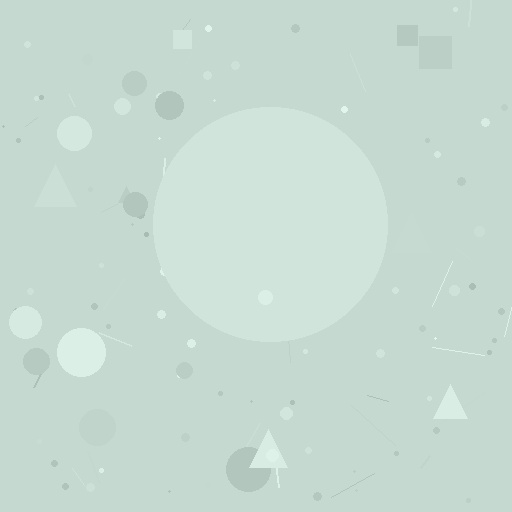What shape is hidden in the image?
A circle is hidden in the image.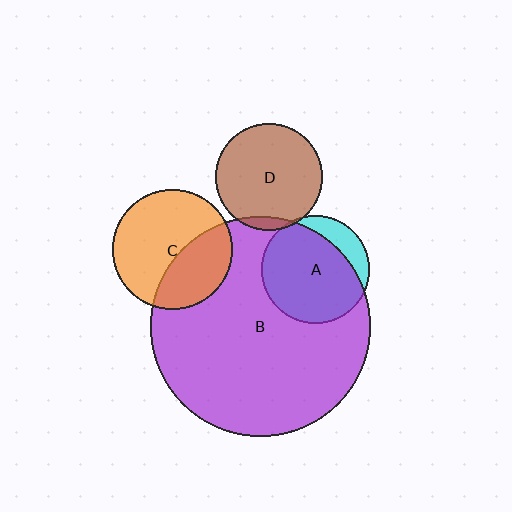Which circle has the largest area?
Circle B (purple).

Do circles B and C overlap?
Yes.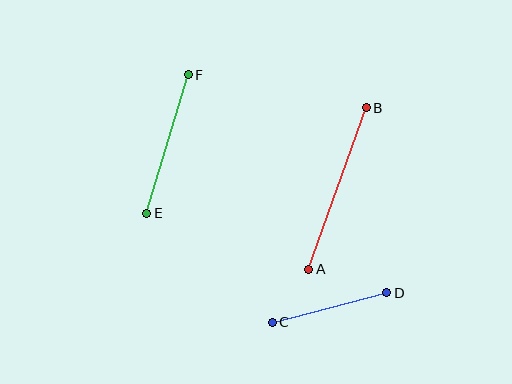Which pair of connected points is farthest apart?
Points A and B are farthest apart.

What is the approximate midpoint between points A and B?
The midpoint is at approximately (337, 188) pixels.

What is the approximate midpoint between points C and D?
The midpoint is at approximately (329, 308) pixels.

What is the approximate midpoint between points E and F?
The midpoint is at approximately (168, 144) pixels.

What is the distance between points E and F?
The distance is approximately 145 pixels.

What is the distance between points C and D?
The distance is approximately 118 pixels.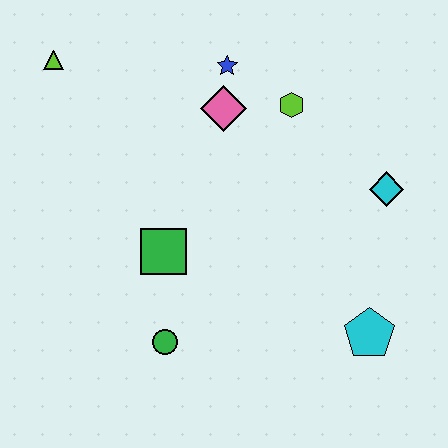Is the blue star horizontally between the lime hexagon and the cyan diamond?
No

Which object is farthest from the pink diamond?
The cyan pentagon is farthest from the pink diamond.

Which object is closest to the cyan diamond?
The lime hexagon is closest to the cyan diamond.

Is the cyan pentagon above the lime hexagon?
No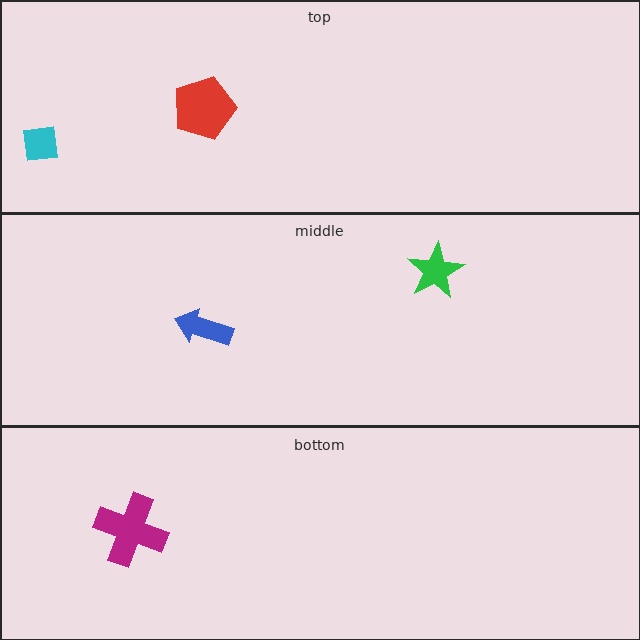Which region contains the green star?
The middle region.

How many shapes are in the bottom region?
1.